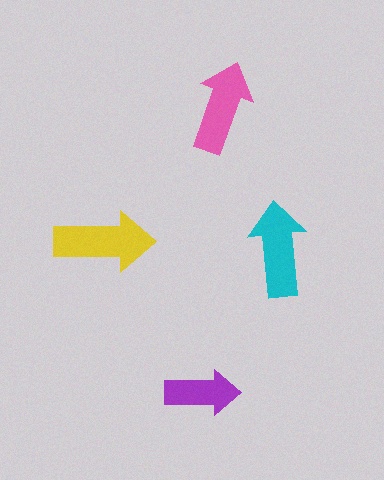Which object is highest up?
The pink arrow is topmost.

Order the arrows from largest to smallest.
the yellow one, the cyan one, the pink one, the purple one.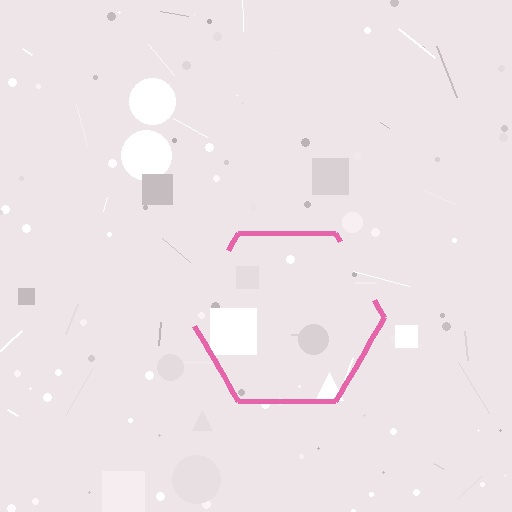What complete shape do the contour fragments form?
The contour fragments form a hexagon.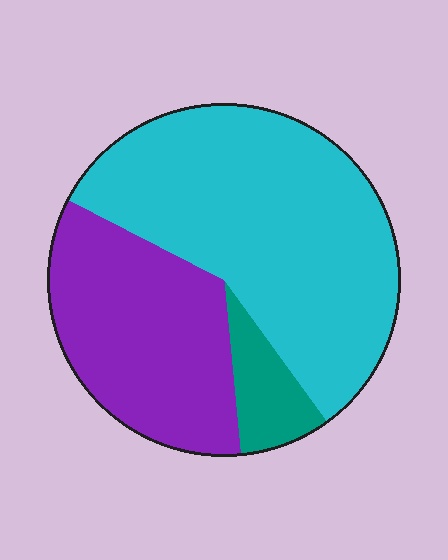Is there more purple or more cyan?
Cyan.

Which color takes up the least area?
Teal, at roughly 10%.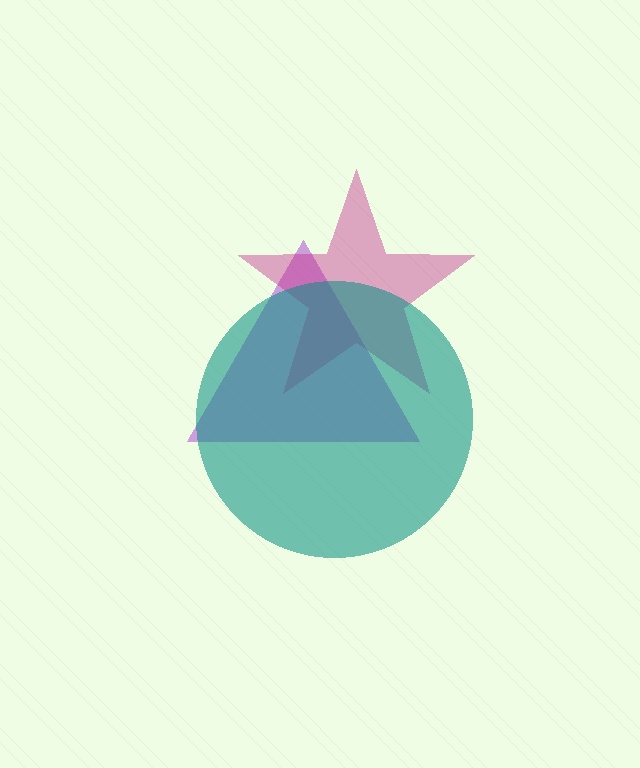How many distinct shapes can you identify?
There are 3 distinct shapes: a purple triangle, a magenta star, a teal circle.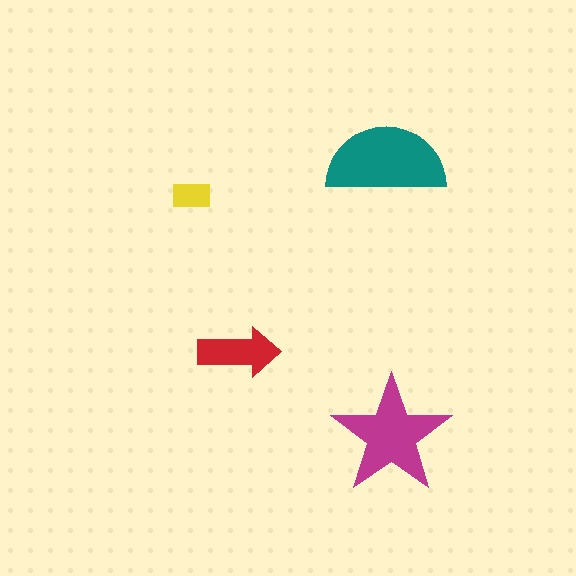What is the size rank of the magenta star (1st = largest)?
2nd.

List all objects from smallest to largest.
The yellow rectangle, the red arrow, the magenta star, the teal semicircle.